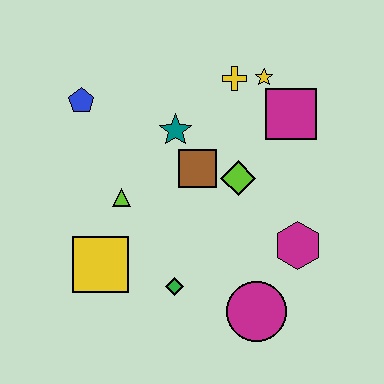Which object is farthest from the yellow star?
The yellow square is farthest from the yellow star.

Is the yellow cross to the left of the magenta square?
Yes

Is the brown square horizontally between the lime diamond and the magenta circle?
No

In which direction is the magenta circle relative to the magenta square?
The magenta circle is below the magenta square.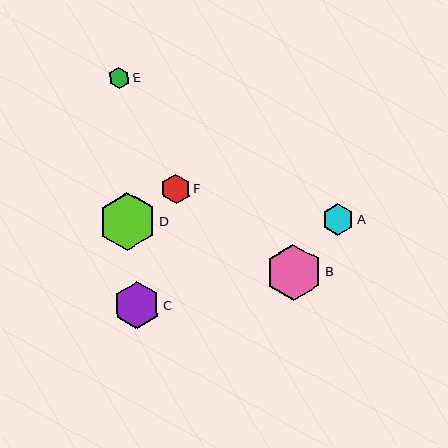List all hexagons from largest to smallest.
From largest to smallest: D, B, C, A, F, E.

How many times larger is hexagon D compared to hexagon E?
Hexagon D is approximately 2.8 times the size of hexagon E.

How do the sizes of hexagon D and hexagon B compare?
Hexagon D and hexagon B are approximately the same size.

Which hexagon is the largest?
Hexagon D is the largest with a size of approximately 58 pixels.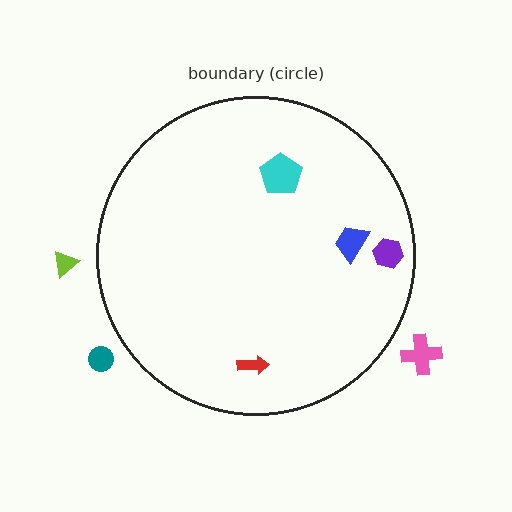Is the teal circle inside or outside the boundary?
Outside.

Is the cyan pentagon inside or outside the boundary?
Inside.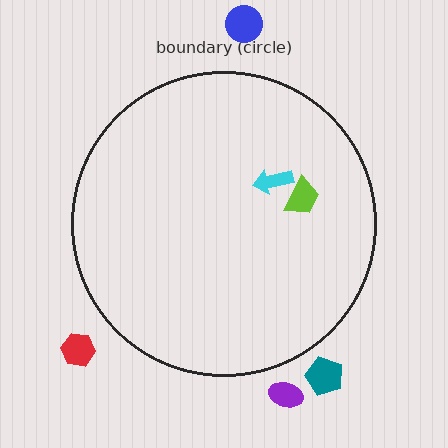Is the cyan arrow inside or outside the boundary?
Inside.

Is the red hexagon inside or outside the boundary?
Outside.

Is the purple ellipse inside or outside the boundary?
Outside.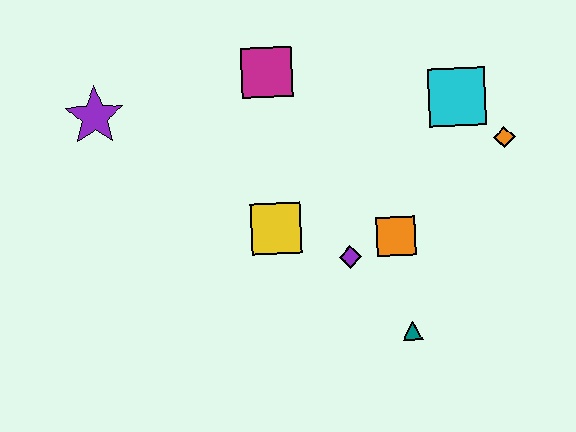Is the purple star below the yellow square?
No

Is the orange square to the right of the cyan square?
No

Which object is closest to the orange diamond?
The cyan square is closest to the orange diamond.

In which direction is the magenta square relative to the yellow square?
The magenta square is above the yellow square.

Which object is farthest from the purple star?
The orange diamond is farthest from the purple star.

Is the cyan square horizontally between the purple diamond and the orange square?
No